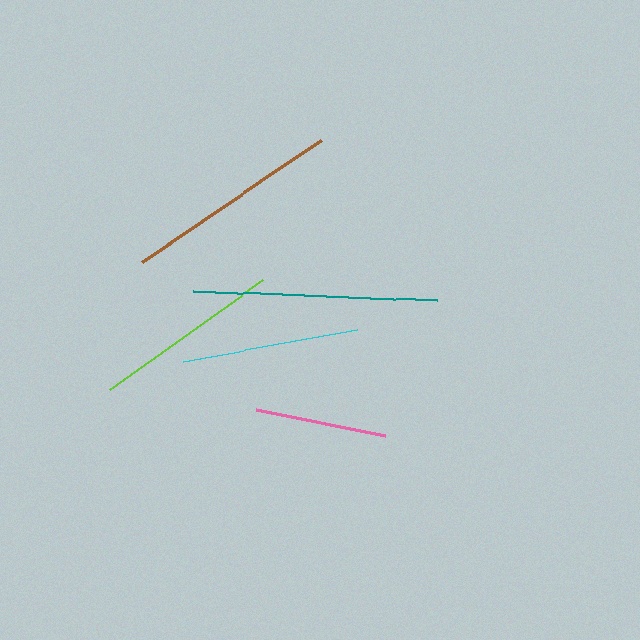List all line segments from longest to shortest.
From longest to shortest: teal, brown, lime, cyan, pink.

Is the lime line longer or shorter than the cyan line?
The lime line is longer than the cyan line.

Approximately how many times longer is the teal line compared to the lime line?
The teal line is approximately 1.3 times the length of the lime line.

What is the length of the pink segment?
The pink segment is approximately 132 pixels long.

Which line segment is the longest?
The teal line is the longest at approximately 244 pixels.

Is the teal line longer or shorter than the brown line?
The teal line is longer than the brown line.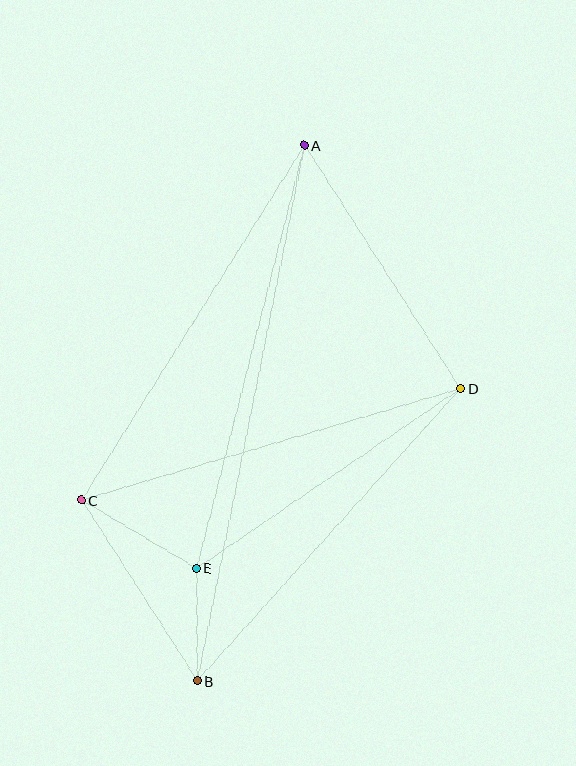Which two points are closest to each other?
Points B and E are closest to each other.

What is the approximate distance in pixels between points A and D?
The distance between A and D is approximately 289 pixels.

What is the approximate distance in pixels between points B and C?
The distance between B and C is approximately 215 pixels.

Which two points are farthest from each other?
Points A and B are farthest from each other.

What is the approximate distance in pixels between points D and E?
The distance between D and E is approximately 320 pixels.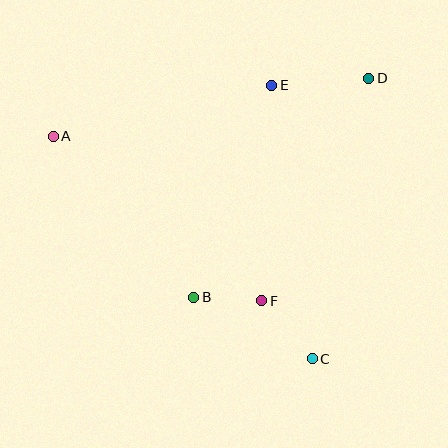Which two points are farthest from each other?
Points A and C are farthest from each other.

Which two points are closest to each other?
Points B and F are closest to each other.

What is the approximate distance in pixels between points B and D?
The distance between B and D is approximately 280 pixels.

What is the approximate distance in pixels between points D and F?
The distance between D and F is approximately 247 pixels.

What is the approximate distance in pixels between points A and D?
The distance between A and D is approximately 321 pixels.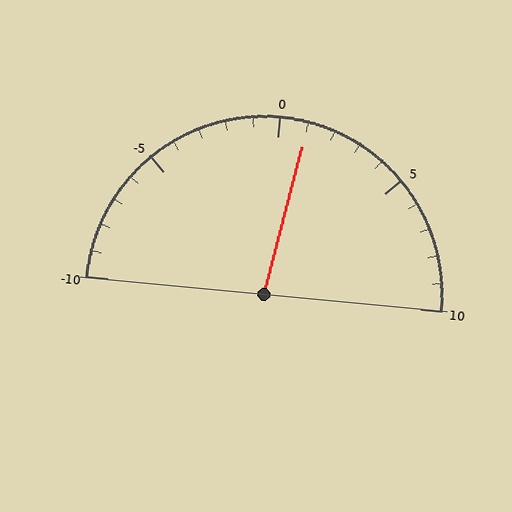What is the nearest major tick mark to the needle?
The nearest major tick mark is 0.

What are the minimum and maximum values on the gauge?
The gauge ranges from -10 to 10.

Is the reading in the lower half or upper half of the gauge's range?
The reading is in the upper half of the range (-10 to 10).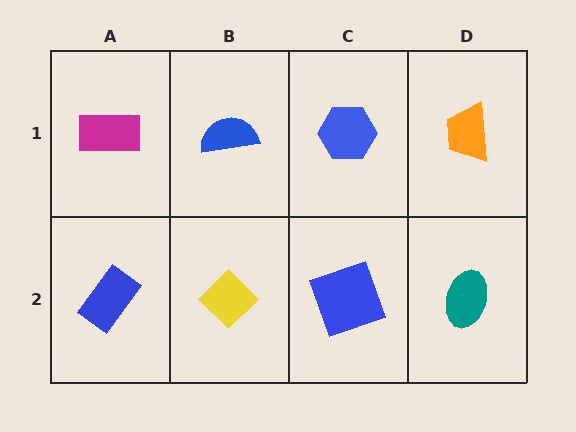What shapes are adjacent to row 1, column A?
A blue rectangle (row 2, column A), a blue semicircle (row 1, column B).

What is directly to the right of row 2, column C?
A teal ellipse.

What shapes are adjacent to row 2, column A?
A magenta rectangle (row 1, column A), a yellow diamond (row 2, column B).